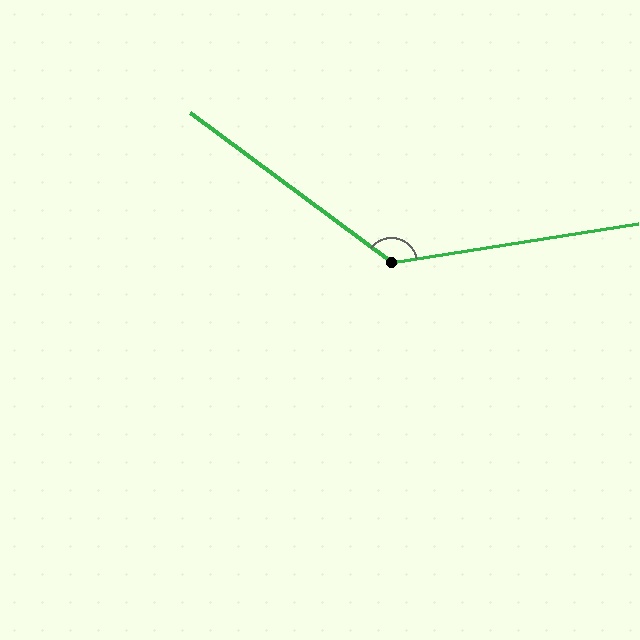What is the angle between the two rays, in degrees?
Approximately 134 degrees.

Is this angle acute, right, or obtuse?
It is obtuse.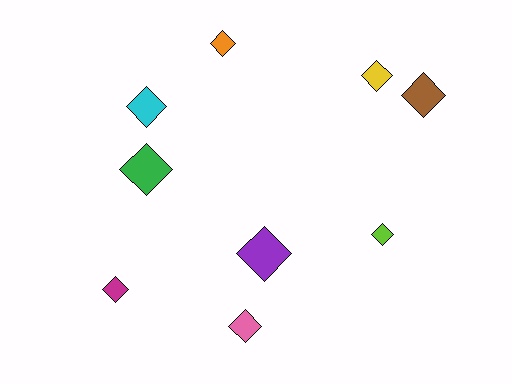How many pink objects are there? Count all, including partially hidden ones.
There is 1 pink object.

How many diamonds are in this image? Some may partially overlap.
There are 9 diamonds.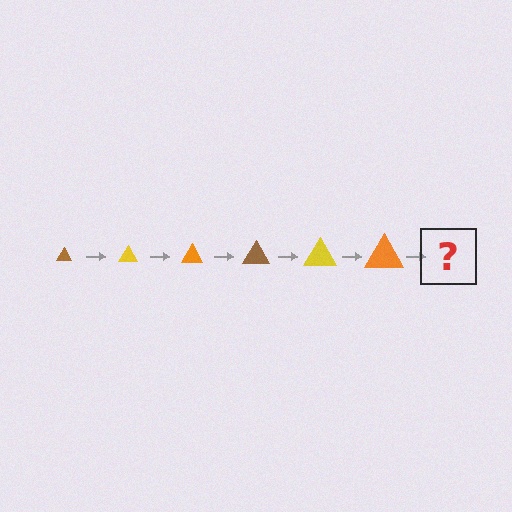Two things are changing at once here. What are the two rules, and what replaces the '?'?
The two rules are that the triangle grows larger each step and the color cycles through brown, yellow, and orange. The '?' should be a brown triangle, larger than the previous one.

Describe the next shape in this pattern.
It should be a brown triangle, larger than the previous one.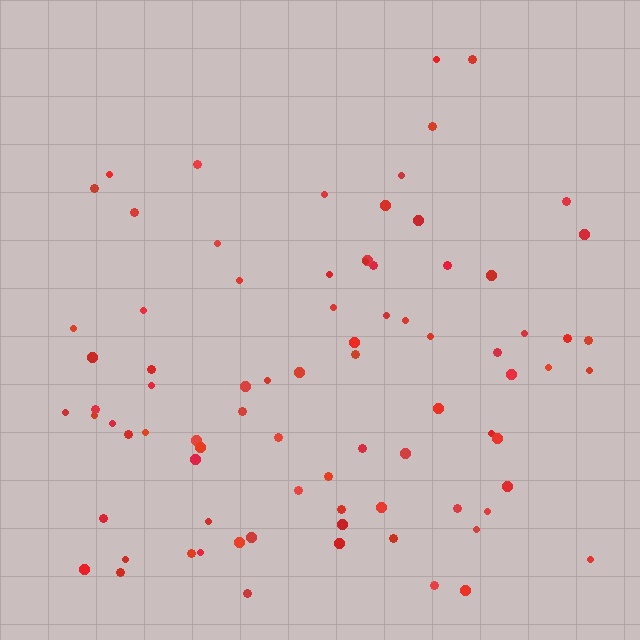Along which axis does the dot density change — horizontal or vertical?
Vertical.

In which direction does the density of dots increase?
From top to bottom, with the bottom side densest.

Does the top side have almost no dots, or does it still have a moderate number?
Still a moderate number, just noticeably fewer than the bottom.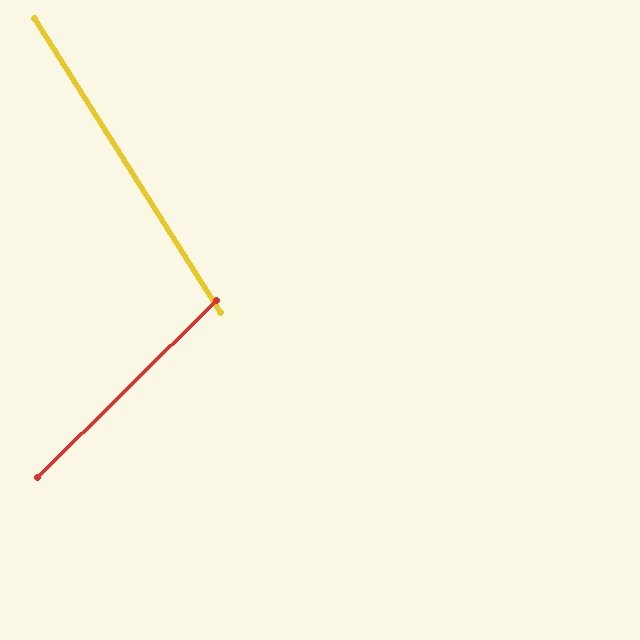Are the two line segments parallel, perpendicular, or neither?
Neither parallel nor perpendicular — they differ by about 78°.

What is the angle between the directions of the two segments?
Approximately 78 degrees.